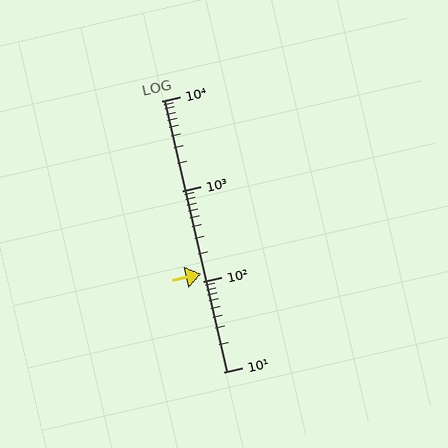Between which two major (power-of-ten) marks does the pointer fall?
The pointer is between 100 and 1000.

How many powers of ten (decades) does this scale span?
The scale spans 3 decades, from 10 to 10000.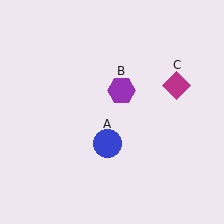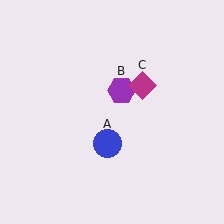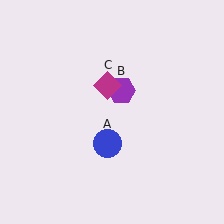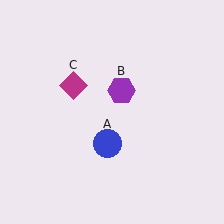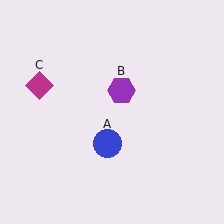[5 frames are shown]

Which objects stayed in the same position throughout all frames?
Blue circle (object A) and purple hexagon (object B) remained stationary.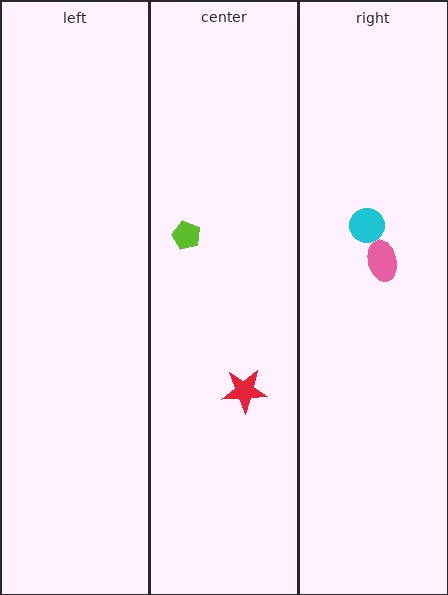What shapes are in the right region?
The cyan circle, the pink ellipse.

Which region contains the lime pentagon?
The center region.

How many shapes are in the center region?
2.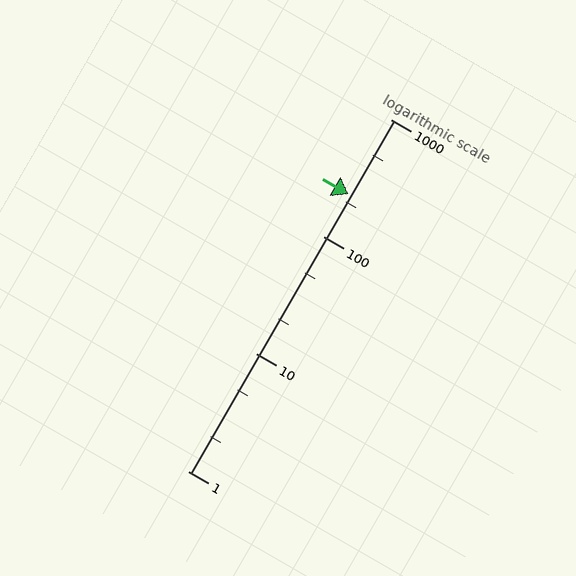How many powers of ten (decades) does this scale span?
The scale spans 3 decades, from 1 to 1000.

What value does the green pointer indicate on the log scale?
The pointer indicates approximately 230.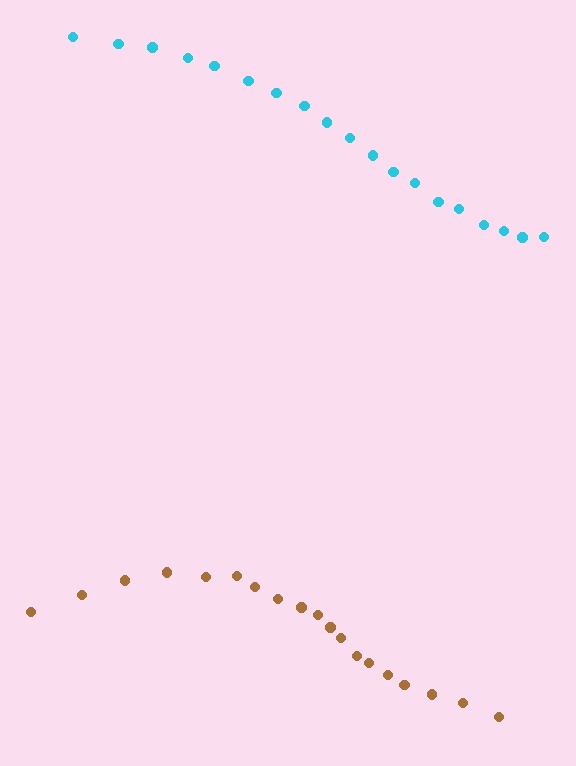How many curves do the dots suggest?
There are 2 distinct paths.